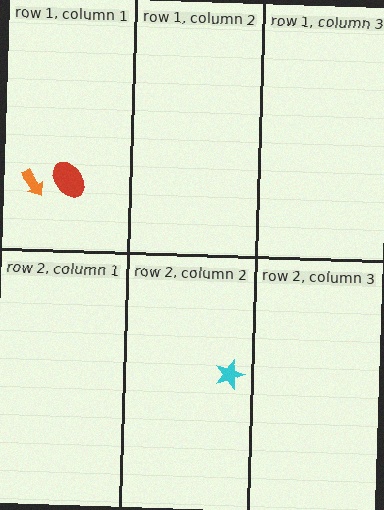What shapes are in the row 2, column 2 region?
The cyan star.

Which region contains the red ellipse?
The row 1, column 1 region.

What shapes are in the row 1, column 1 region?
The orange arrow, the red ellipse.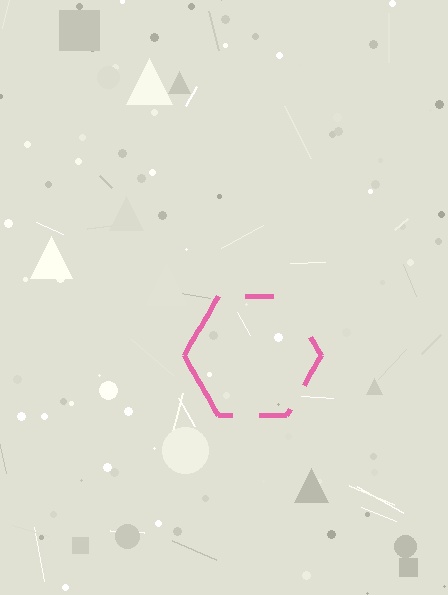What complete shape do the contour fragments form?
The contour fragments form a hexagon.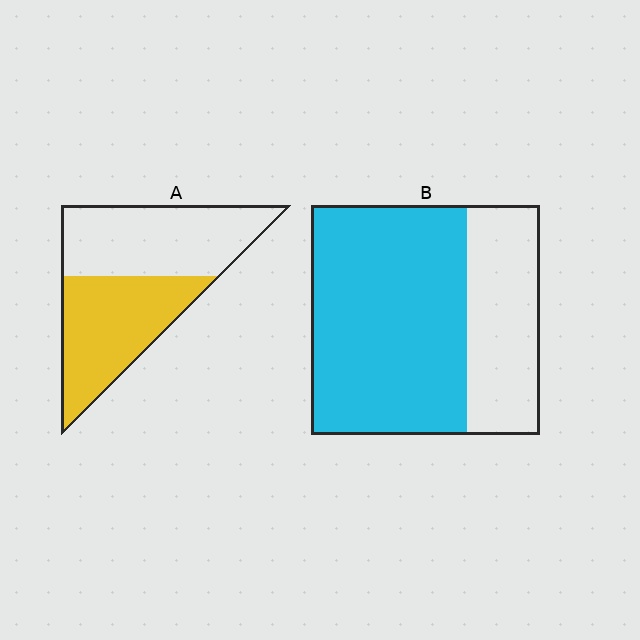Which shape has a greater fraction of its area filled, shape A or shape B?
Shape B.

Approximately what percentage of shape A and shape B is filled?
A is approximately 50% and B is approximately 70%.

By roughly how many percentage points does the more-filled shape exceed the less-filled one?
By roughly 20 percentage points (B over A).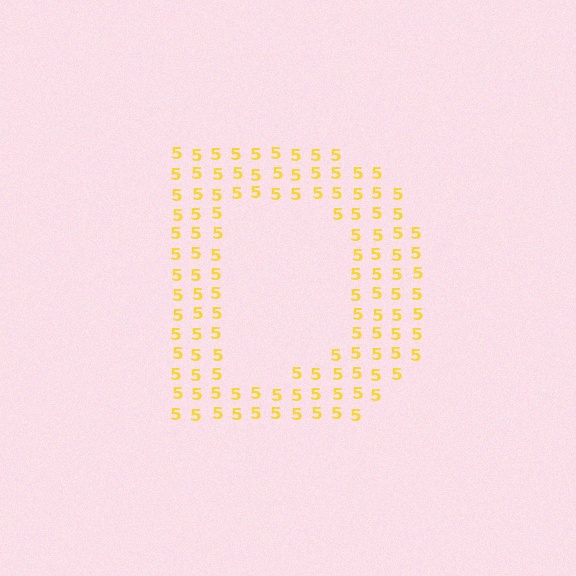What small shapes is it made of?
It is made of small digit 5's.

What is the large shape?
The large shape is the letter D.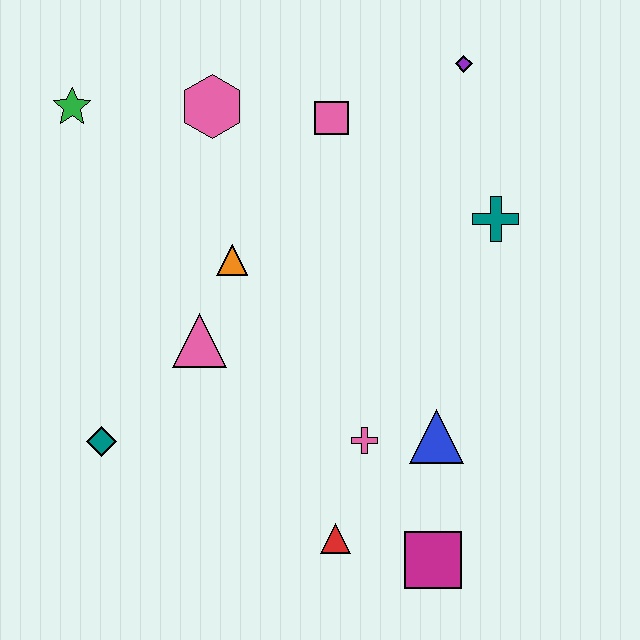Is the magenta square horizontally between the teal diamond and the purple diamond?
Yes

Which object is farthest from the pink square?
The magenta square is farthest from the pink square.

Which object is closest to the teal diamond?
The pink triangle is closest to the teal diamond.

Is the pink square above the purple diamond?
No